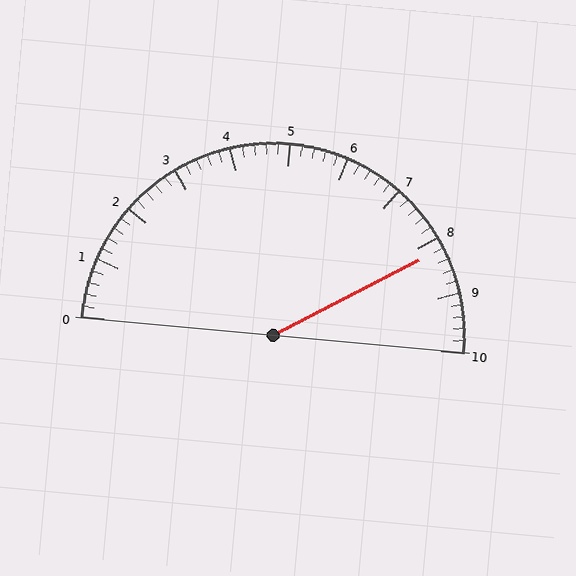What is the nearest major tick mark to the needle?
The nearest major tick mark is 8.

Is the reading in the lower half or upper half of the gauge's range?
The reading is in the upper half of the range (0 to 10).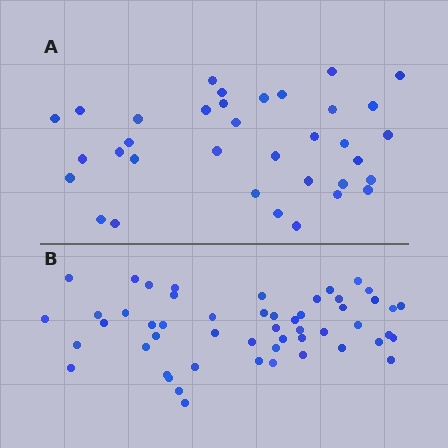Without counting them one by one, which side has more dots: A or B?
Region B (the bottom region) has more dots.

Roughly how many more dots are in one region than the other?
Region B has approximately 15 more dots than region A.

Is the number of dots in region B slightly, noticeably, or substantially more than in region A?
Region B has substantially more. The ratio is roughly 1.5 to 1.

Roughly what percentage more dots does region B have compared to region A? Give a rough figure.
About 50% more.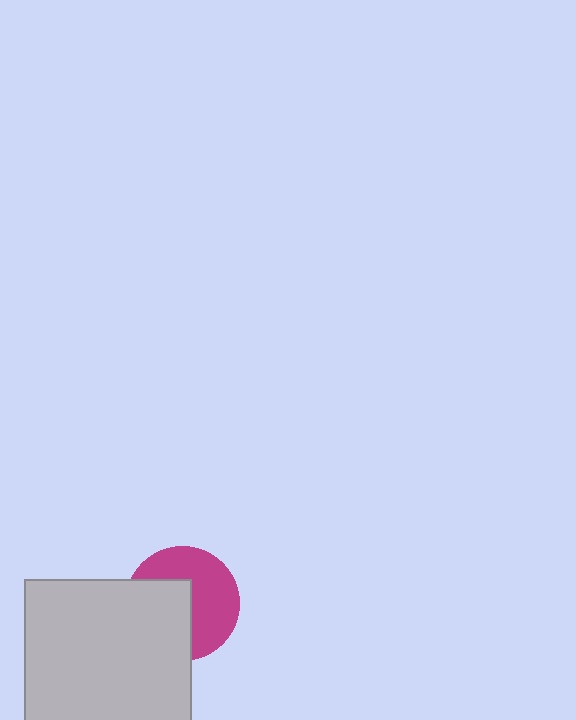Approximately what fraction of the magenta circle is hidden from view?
Roughly 45% of the magenta circle is hidden behind the light gray square.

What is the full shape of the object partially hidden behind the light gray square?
The partially hidden object is a magenta circle.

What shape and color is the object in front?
The object in front is a light gray square.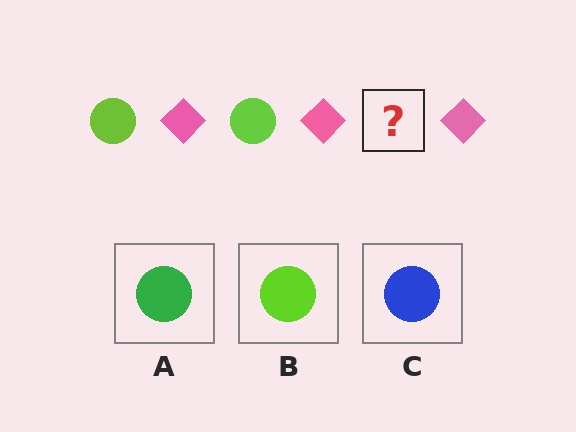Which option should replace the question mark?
Option B.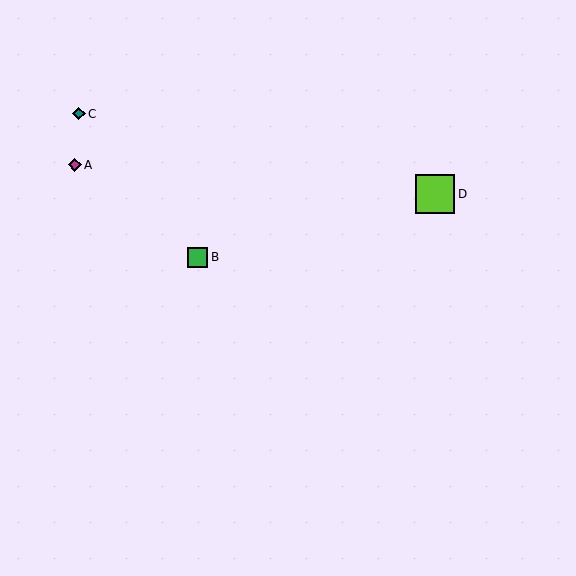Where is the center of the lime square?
The center of the lime square is at (435, 194).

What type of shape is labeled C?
Shape C is a teal diamond.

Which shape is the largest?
The lime square (labeled D) is the largest.